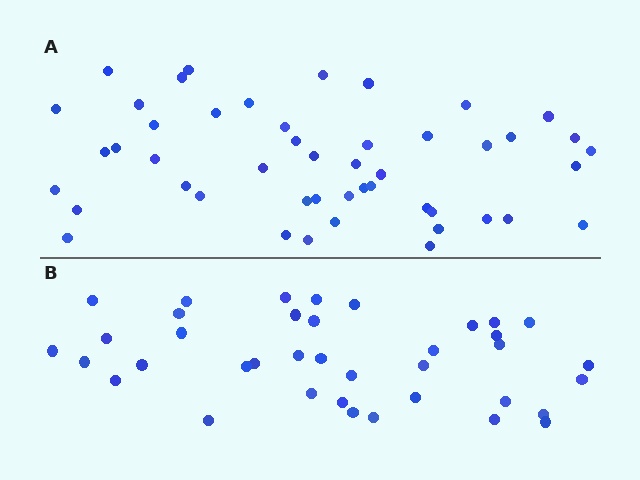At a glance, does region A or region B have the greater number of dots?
Region A (the top region) has more dots.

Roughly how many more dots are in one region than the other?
Region A has roughly 10 or so more dots than region B.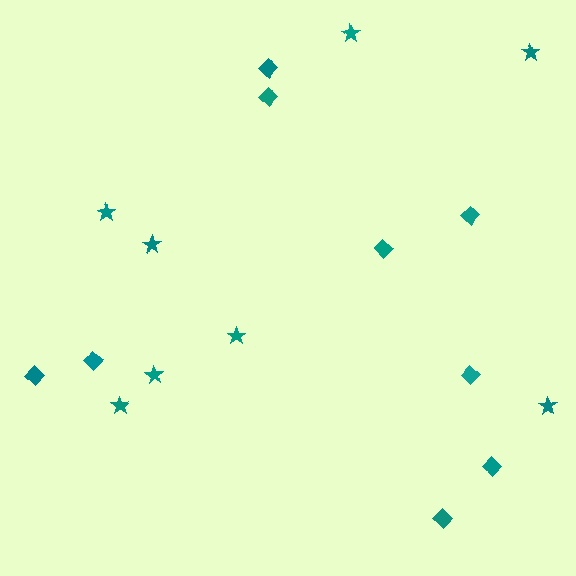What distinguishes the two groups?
There are 2 groups: one group of stars (8) and one group of diamonds (9).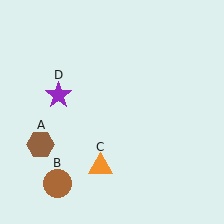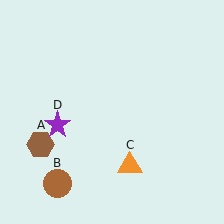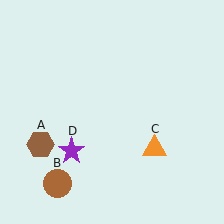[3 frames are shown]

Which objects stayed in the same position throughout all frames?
Brown hexagon (object A) and brown circle (object B) remained stationary.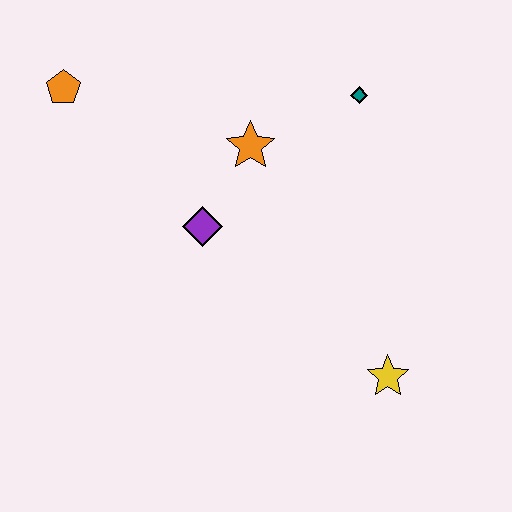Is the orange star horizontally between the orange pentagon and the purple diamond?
No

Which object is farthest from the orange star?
The yellow star is farthest from the orange star.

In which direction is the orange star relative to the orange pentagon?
The orange star is to the right of the orange pentagon.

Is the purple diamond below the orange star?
Yes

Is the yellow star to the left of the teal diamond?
No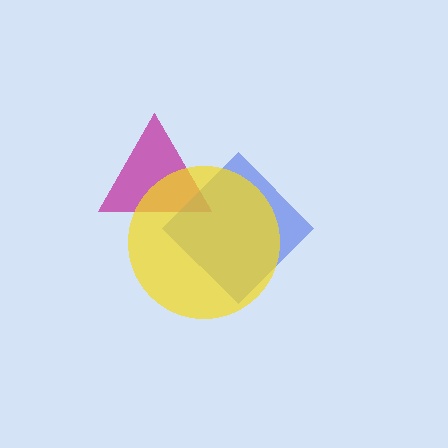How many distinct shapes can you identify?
There are 3 distinct shapes: a magenta triangle, a blue diamond, a yellow circle.